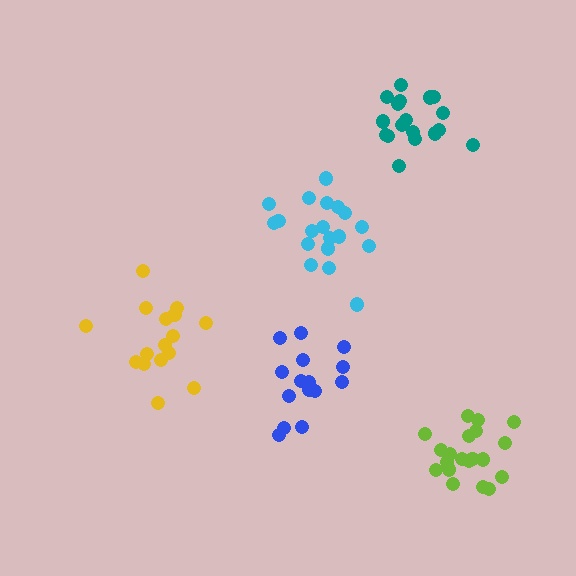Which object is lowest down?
The lime cluster is bottommost.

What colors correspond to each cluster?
The clusters are colored: blue, teal, cyan, yellow, lime.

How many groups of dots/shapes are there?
There are 5 groups.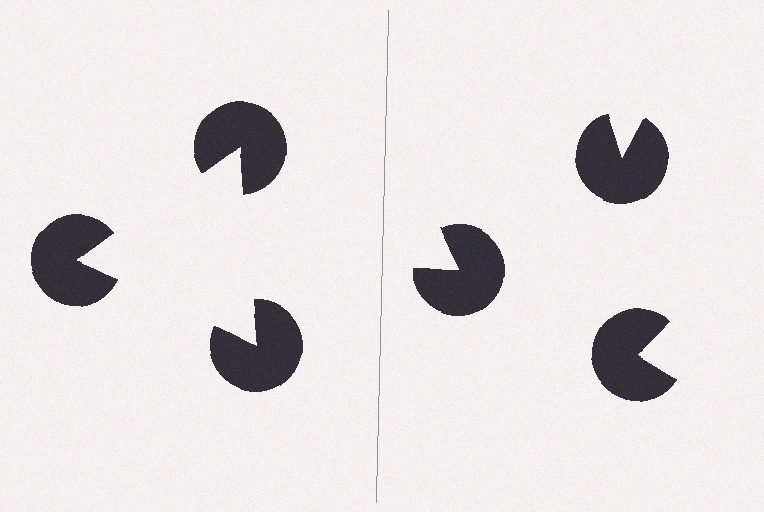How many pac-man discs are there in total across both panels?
6 — 3 on each side.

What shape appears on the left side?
An illusory triangle.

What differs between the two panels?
The pac-man discs are positioned identically on both sides; only the wedge orientations differ. On the left they align to a triangle; on the right they are misaligned.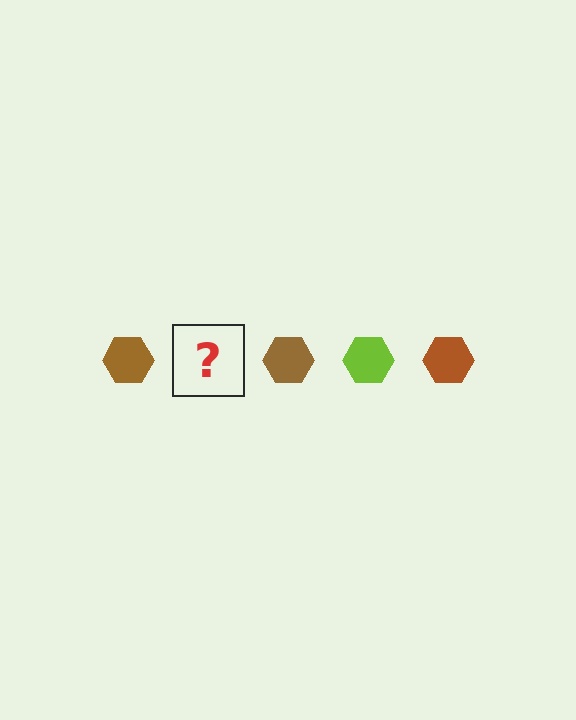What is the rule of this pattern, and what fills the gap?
The rule is that the pattern cycles through brown, lime hexagons. The gap should be filled with a lime hexagon.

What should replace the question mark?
The question mark should be replaced with a lime hexagon.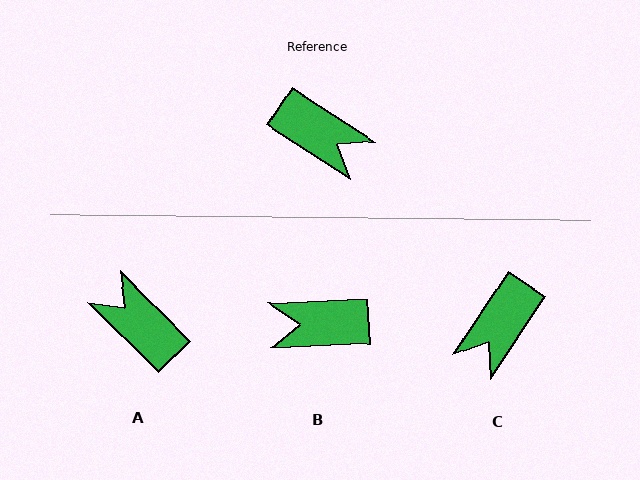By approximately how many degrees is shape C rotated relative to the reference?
Approximately 90 degrees clockwise.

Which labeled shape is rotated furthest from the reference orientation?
A, about 168 degrees away.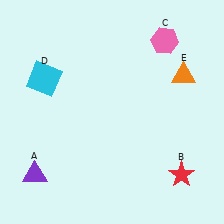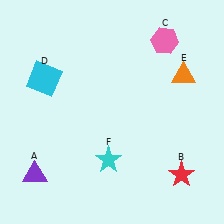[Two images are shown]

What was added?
A cyan star (F) was added in Image 2.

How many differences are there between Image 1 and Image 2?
There is 1 difference between the two images.